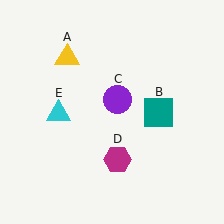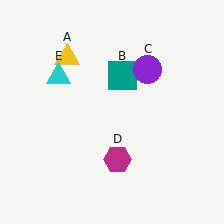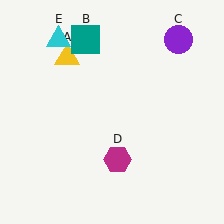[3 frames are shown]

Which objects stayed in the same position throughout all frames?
Yellow triangle (object A) and magenta hexagon (object D) remained stationary.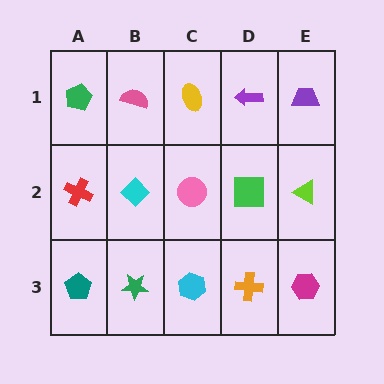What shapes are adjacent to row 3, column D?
A green square (row 2, column D), a cyan hexagon (row 3, column C), a magenta hexagon (row 3, column E).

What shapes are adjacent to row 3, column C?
A pink circle (row 2, column C), a green star (row 3, column B), an orange cross (row 3, column D).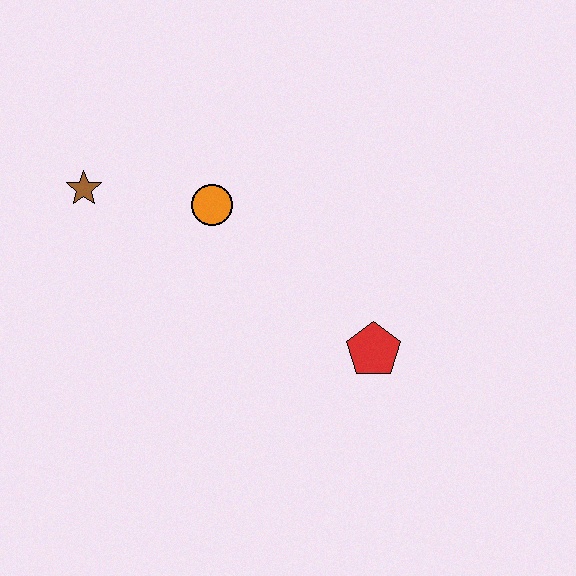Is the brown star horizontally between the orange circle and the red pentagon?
No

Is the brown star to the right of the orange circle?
No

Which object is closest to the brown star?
The orange circle is closest to the brown star.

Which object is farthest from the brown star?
The red pentagon is farthest from the brown star.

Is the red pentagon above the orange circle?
No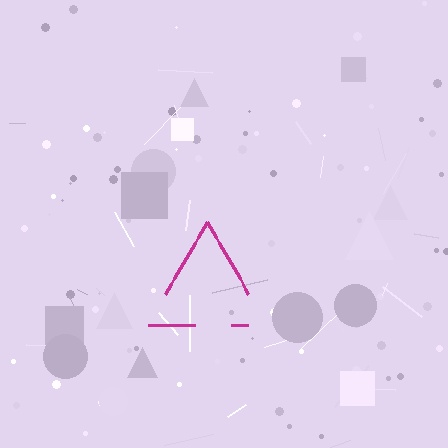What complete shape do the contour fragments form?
The contour fragments form a triangle.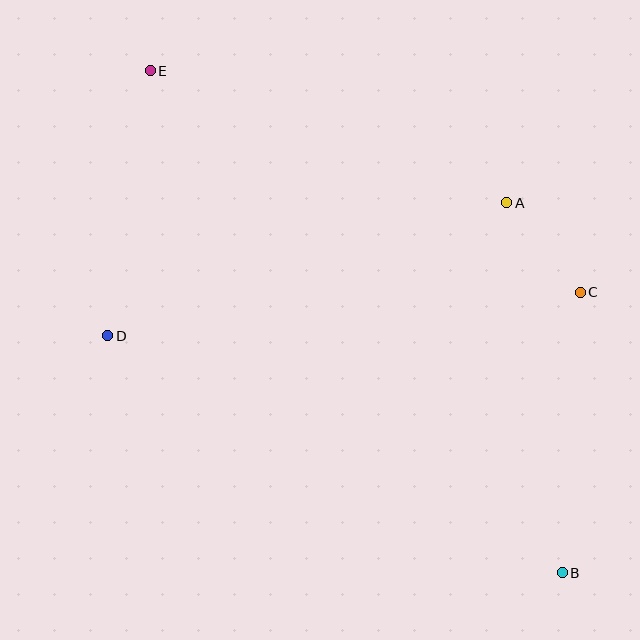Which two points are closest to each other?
Points A and C are closest to each other.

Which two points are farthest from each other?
Points B and E are farthest from each other.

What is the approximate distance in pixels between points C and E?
The distance between C and E is approximately 484 pixels.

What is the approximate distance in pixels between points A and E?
The distance between A and E is approximately 380 pixels.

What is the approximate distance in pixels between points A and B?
The distance between A and B is approximately 374 pixels.